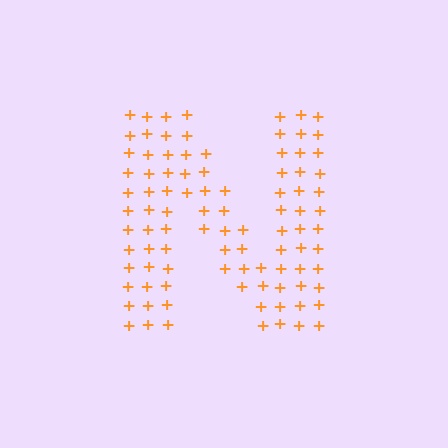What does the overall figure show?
The overall figure shows the letter N.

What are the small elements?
The small elements are plus signs.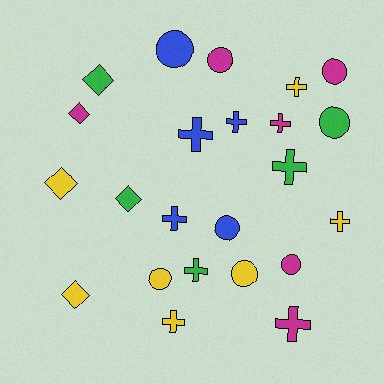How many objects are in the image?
There are 23 objects.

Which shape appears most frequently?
Cross, with 10 objects.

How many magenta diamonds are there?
There is 1 magenta diamond.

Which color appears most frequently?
Yellow, with 7 objects.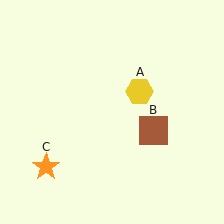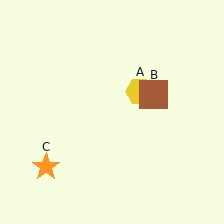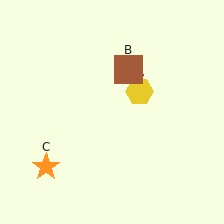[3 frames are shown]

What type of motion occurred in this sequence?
The brown square (object B) rotated counterclockwise around the center of the scene.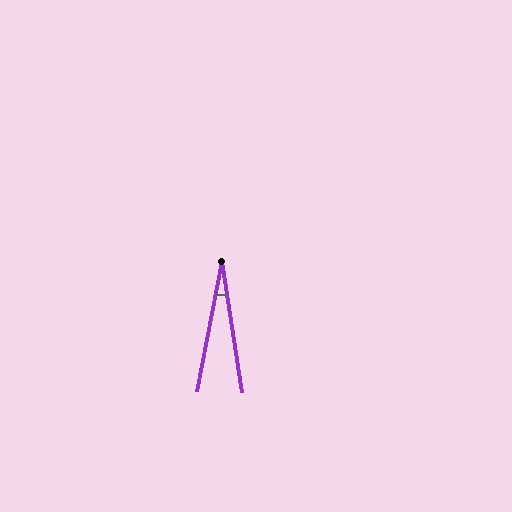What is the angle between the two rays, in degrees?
Approximately 19 degrees.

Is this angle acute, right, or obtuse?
It is acute.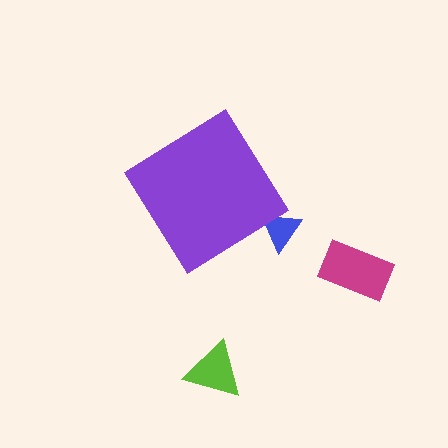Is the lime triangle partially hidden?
No, the lime triangle is fully visible.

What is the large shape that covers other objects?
A purple diamond.